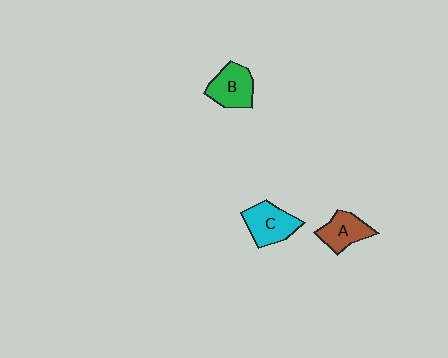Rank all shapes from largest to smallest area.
From largest to smallest: C (cyan), B (green), A (brown).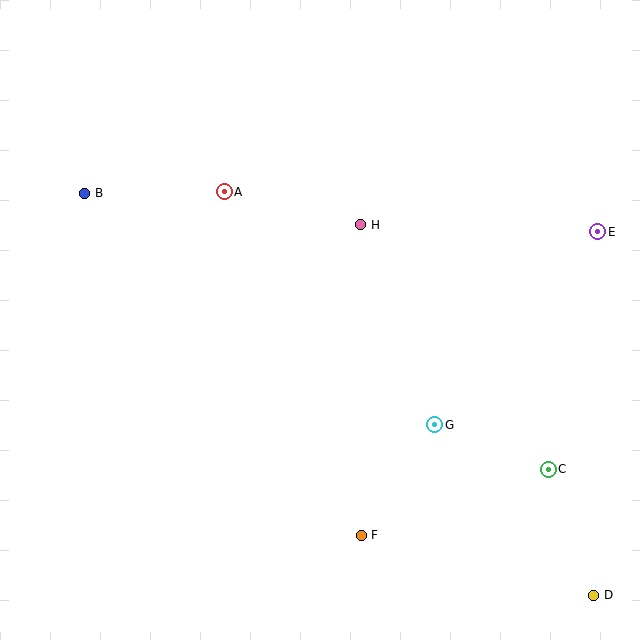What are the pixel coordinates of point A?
Point A is at (224, 192).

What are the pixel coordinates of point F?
Point F is at (361, 535).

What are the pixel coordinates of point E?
Point E is at (598, 232).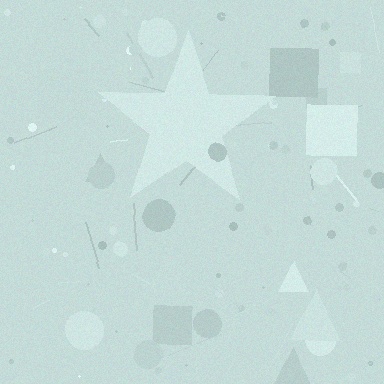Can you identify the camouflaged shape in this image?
The camouflaged shape is a star.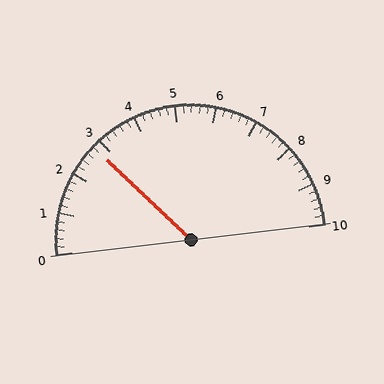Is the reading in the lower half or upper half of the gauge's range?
The reading is in the lower half of the range (0 to 10).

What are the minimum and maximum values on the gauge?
The gauge ranges from 0 to 10.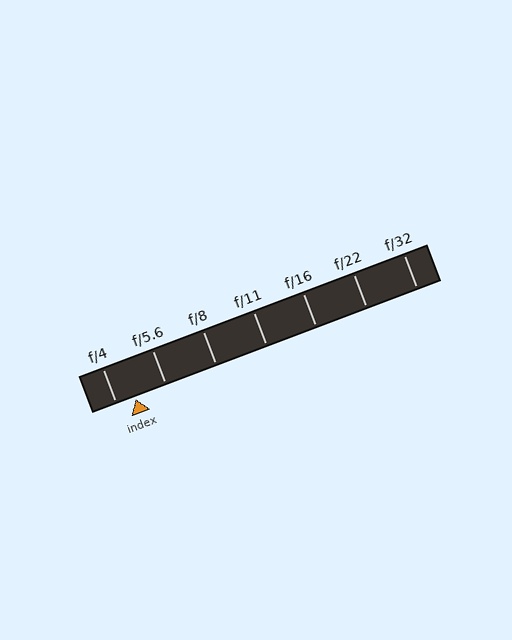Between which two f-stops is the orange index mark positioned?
The index mark is between f/4 and f/5.6.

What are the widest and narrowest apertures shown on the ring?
The widest aperture shown is f/4 and the narrowest is f/32.